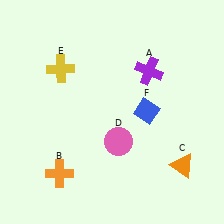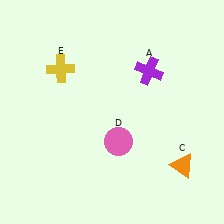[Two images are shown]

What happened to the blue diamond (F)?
The blue diamond (F) was removed in Image 2. It was in the top-right area of Image 1.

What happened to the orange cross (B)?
The orange cross (B) was removed in Image 2. It was in the bottom-left area of Image 1.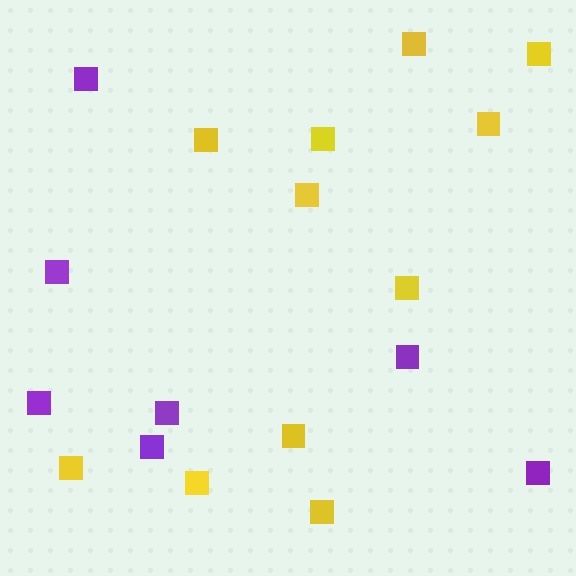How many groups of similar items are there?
There are 2 groups: one group of purple squares (7) and one group of yellow squares (11).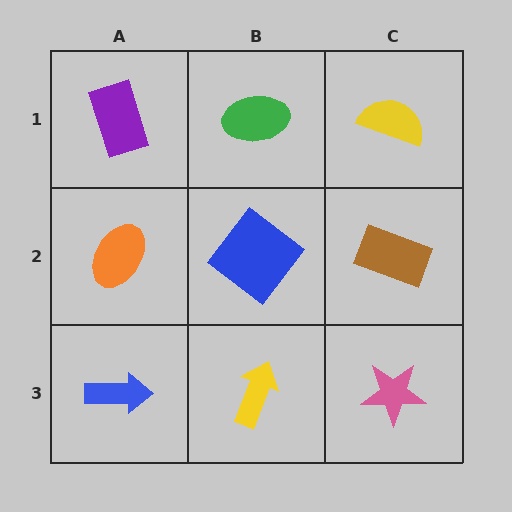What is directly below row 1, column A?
An orange ellipse.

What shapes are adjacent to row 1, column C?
A brown rectangle (row 2, column C), a green ellipse (row 1, column B).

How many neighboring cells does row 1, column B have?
3.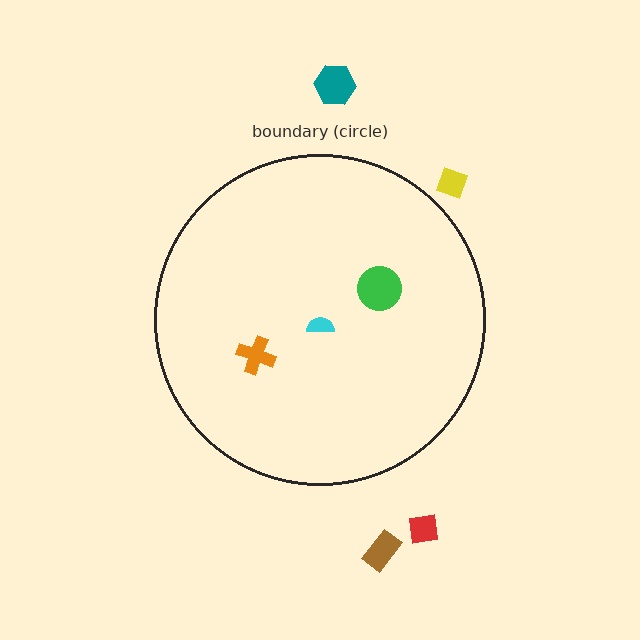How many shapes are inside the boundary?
3 inside, 4 outside.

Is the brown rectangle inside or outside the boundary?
Outside.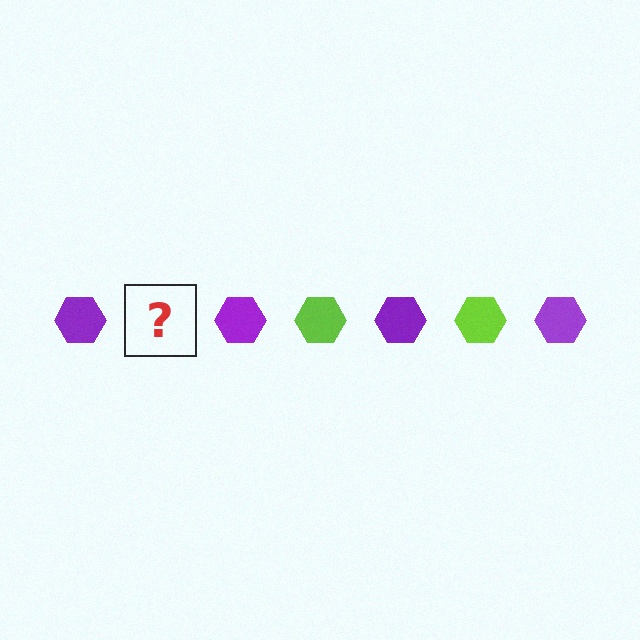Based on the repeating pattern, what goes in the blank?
The blank should be a lime hexagon.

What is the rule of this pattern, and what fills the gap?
The rule is that the pattern cycles through purple, lime hexagons. The gap should be filled with a lime hexagon.